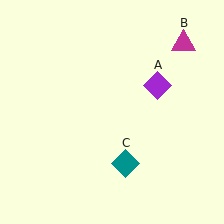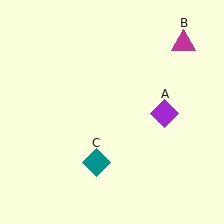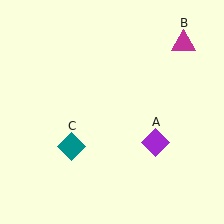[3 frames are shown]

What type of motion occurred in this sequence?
The purple diamond (object A), teal diamond (object C) rotated clockwise around the center of the scene.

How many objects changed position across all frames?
2 objects changed position: purple diamond (object A), teal diamond (object C).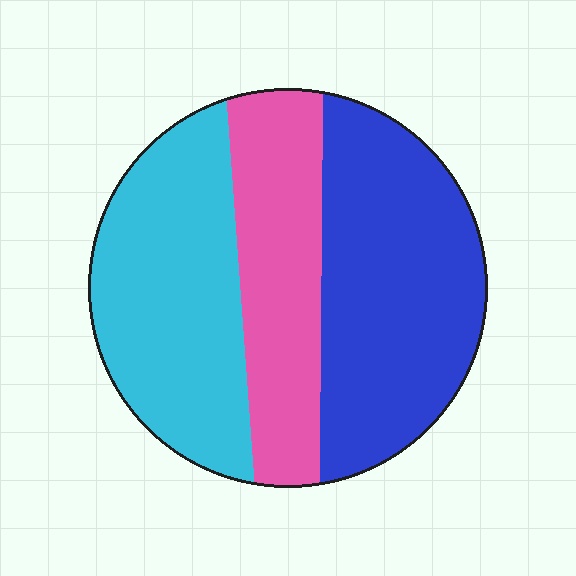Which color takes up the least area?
Pink, at roughly 25%.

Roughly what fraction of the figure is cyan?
Cyan takes up between a third and a half of the figure.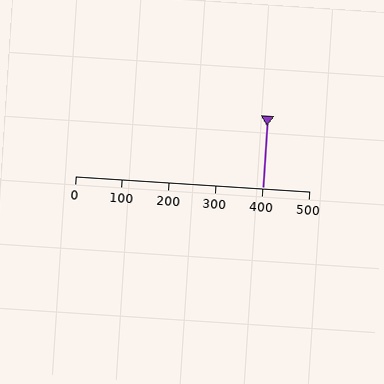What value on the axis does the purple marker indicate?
The marker indicates approximately 400.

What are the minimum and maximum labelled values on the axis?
The axis runs from 0 to 500.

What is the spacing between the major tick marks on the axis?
The major ticks are spaced 100 apart.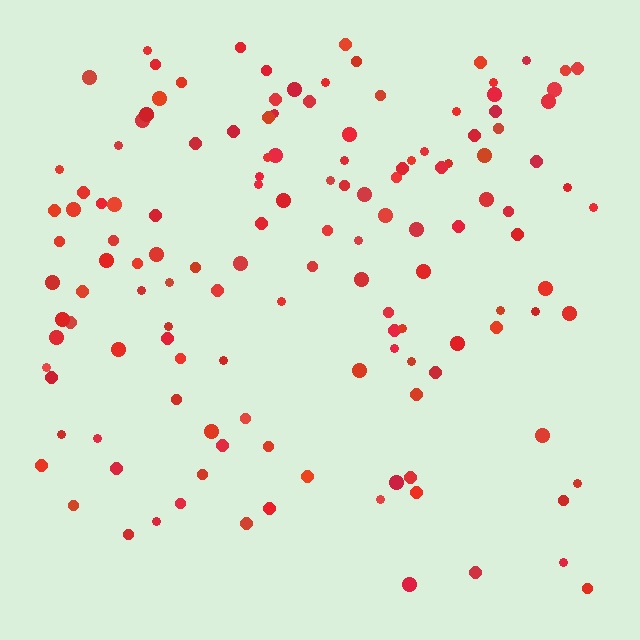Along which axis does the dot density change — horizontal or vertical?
Vertical.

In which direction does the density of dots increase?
From bottom to top, with the top side densest.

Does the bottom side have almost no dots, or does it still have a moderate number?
Still a moderate number, just noticeably fewer than the top.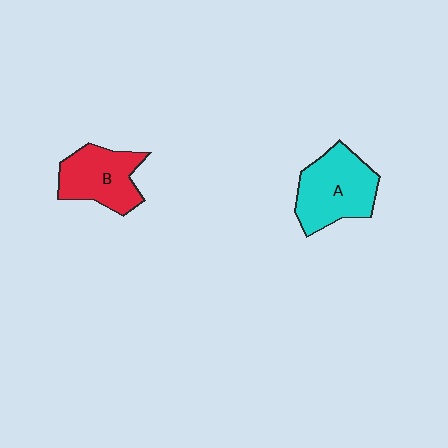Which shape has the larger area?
Shape A (cyan).